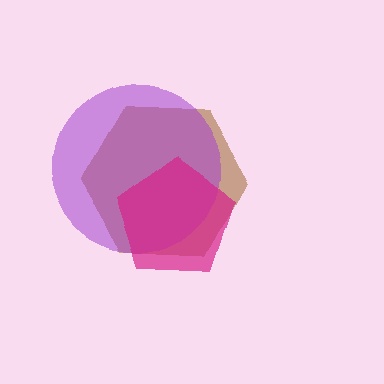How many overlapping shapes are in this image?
There are 3 overlapping shapes in the image.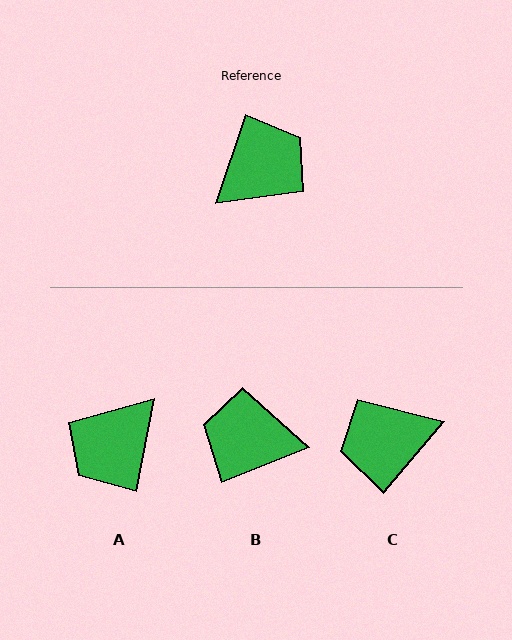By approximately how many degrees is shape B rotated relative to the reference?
Approximately 130 degrees counter-clockwise.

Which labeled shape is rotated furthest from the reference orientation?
A, about 172 degrees away.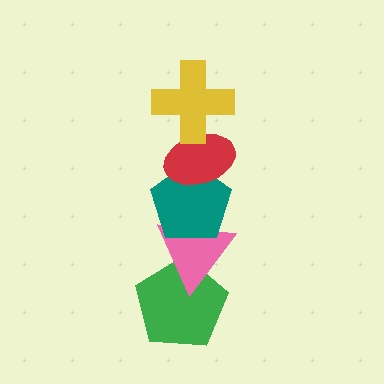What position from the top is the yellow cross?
The yellow cross is 1st from the top.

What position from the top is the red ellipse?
The red ellipse is 2nd from the top.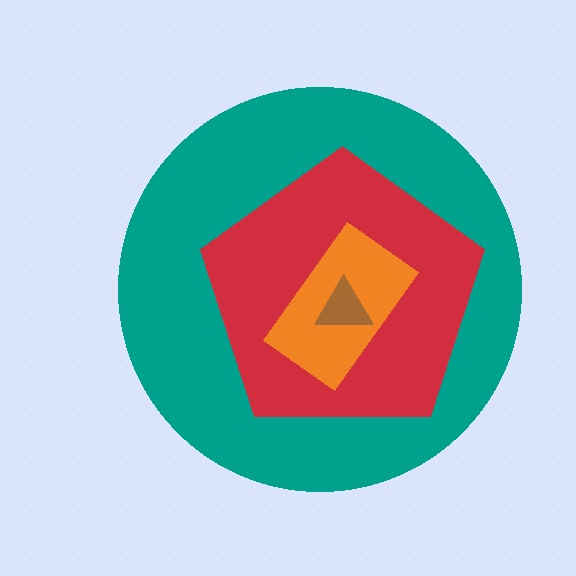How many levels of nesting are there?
4.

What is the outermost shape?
The teal circle.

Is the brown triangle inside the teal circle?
Yes.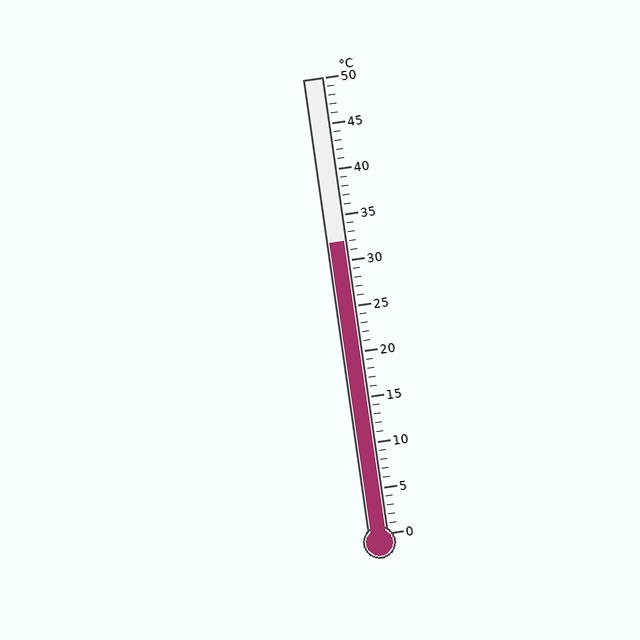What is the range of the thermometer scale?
The thermometer scale ranges from 0°C to 50°C.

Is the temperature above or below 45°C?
The temperature is below 45°C.